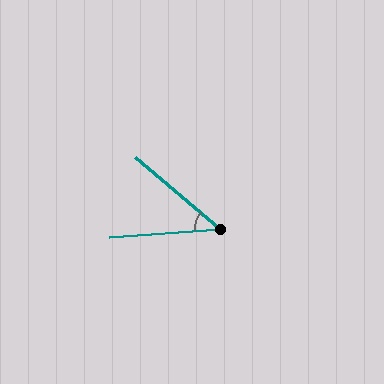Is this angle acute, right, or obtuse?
It is acute.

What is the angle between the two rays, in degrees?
Approximately 44 degrees.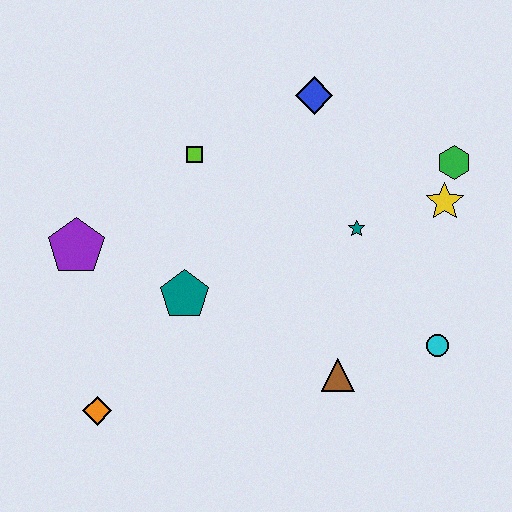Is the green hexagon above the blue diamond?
No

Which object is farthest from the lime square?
The cyan circle is farthest from the lime square.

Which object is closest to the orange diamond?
The teal pentagon is closest to the orange diamond.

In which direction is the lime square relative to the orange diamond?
The lime square is above the orange diamond.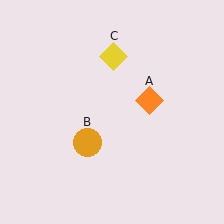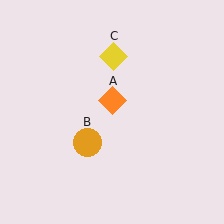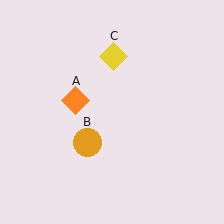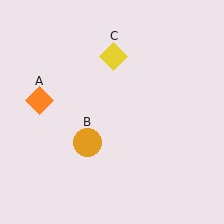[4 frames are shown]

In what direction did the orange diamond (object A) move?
The orange diamond (object A) moved left.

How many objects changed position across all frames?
1 object changed position: orange diamond (object A).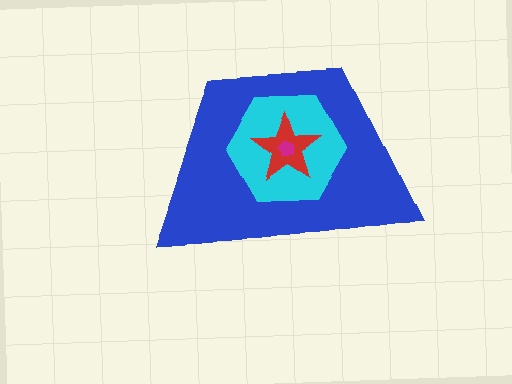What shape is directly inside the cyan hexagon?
The red star.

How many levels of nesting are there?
4.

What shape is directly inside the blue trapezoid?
The cyan hexagon.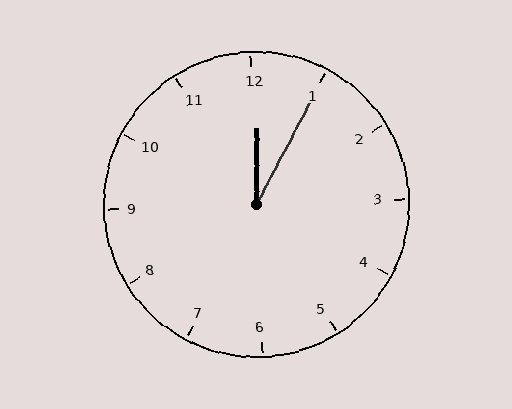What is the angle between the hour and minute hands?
Approximately 28 degrees.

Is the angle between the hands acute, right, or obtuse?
It is acute.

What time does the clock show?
12:05.